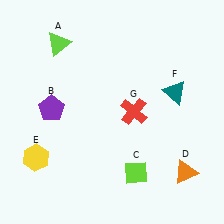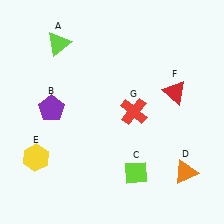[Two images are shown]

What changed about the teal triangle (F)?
In Image 1, F is teal. In Image 2, it changed to red.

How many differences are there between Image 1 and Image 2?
There is 1 difference between the two images.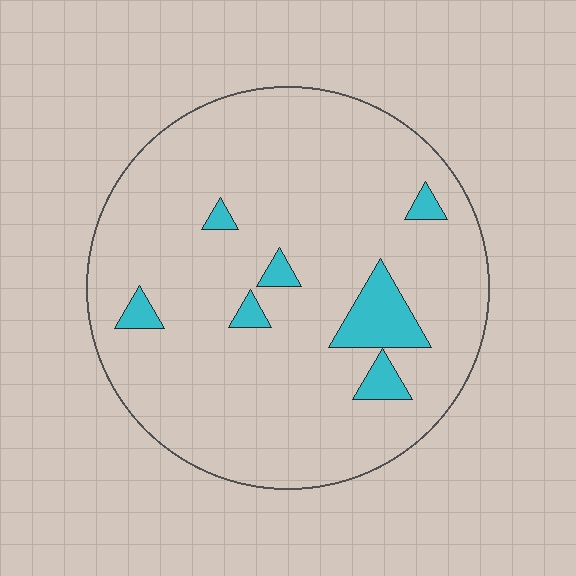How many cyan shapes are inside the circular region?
7.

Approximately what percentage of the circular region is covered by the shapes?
Approximately 10%.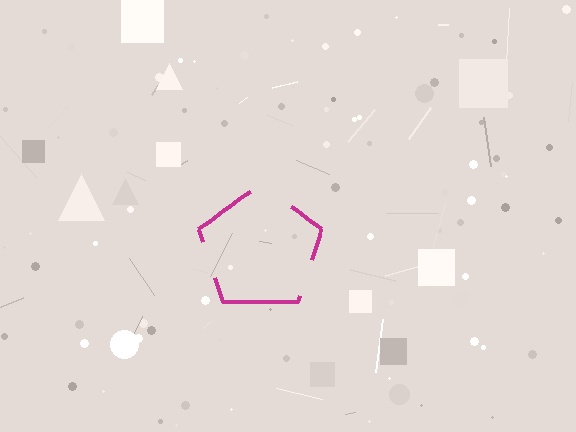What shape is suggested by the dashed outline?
The dashed outline suggests a pentagon.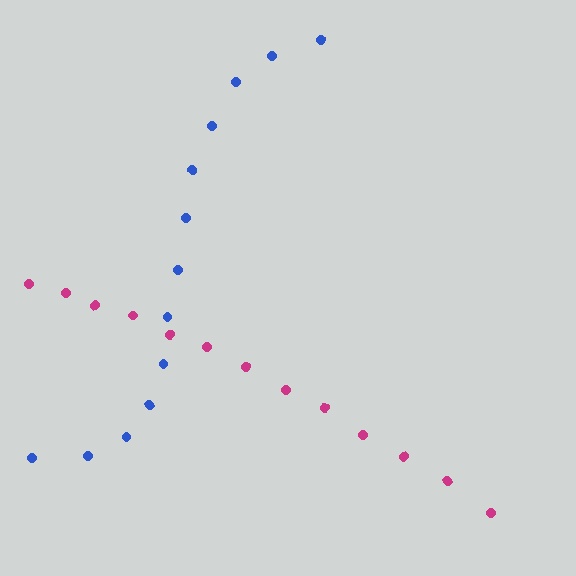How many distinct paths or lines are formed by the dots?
There are 2 distinct paths.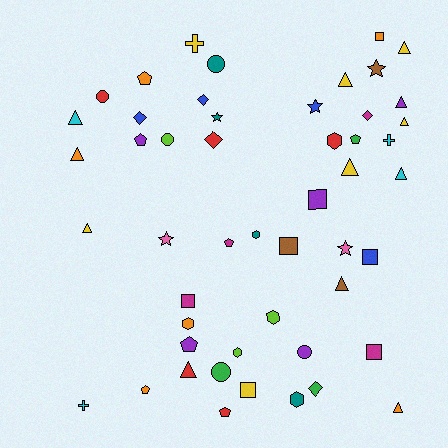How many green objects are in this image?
There are 3 green objects.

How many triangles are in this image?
There are 12 triangles.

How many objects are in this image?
There are 50 objects.